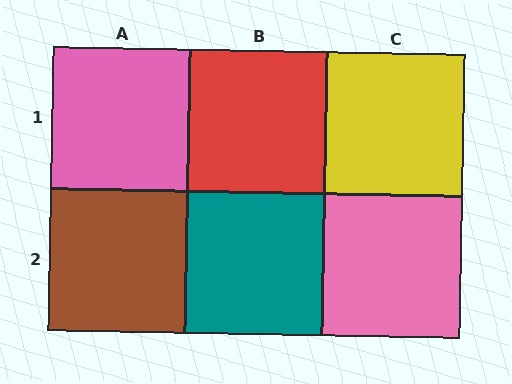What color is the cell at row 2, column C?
Pink.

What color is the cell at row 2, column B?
Teal.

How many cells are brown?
1 cell is brown.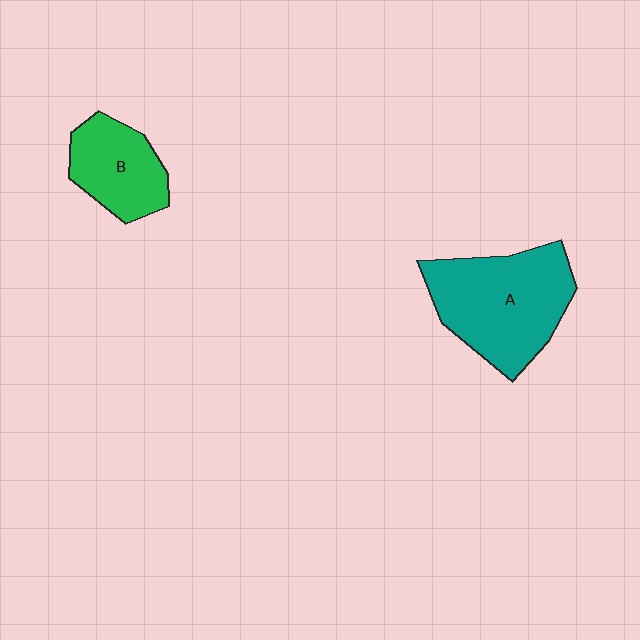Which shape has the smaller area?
Shape B (green).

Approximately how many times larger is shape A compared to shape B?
Approximately 1.7 times.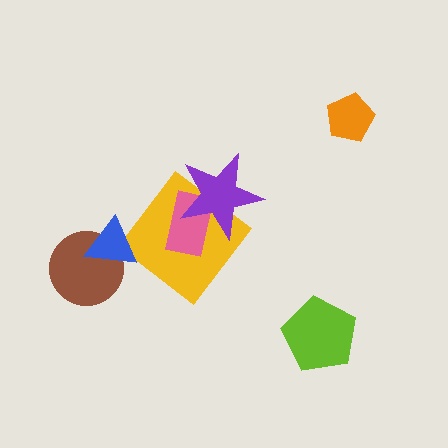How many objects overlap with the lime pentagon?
0 objects overlap with the lime pentagon.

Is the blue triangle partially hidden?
No, no other shape covers it.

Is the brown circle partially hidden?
Yes, it is partially covered by another shape.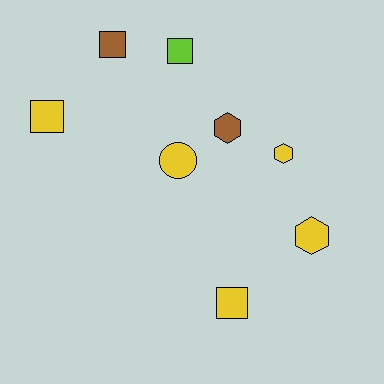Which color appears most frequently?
Yellow, with 5 objects.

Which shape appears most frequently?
Square, with 4 objects.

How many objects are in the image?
There are 8 objects.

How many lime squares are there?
There is 1 lime square.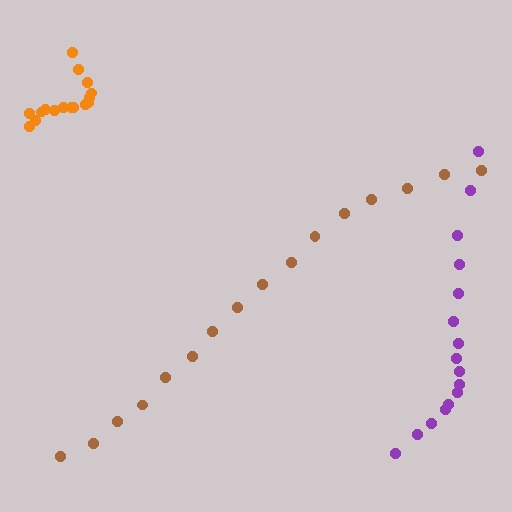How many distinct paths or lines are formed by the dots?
There are 3 distinct paths.